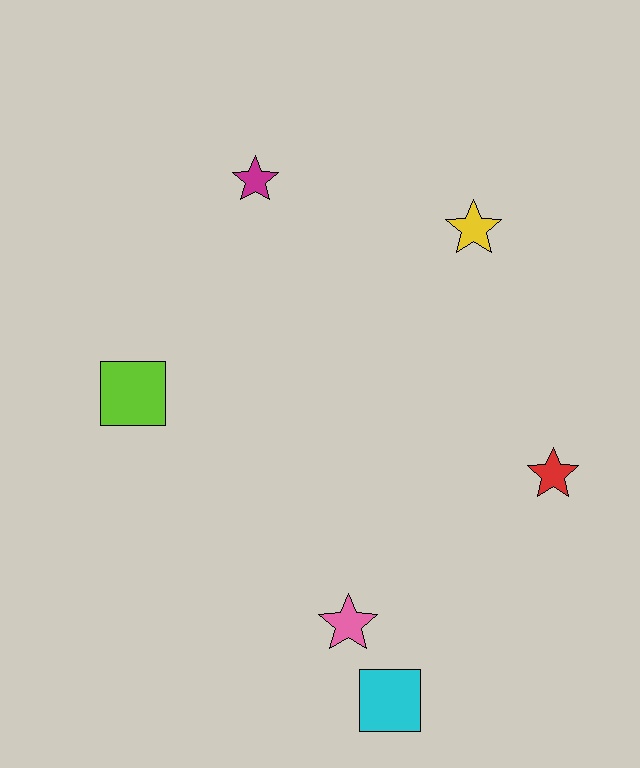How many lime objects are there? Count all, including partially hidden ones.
There is 1 lime object.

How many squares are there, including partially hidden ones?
There are 2 squares.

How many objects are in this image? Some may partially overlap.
There are 6 objects.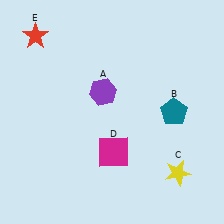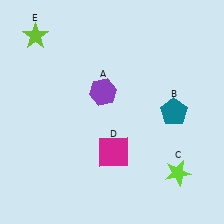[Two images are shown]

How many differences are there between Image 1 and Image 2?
There are 2 differences between the two images.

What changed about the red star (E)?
In Image 1, E is red. In Image 2, it changed to lime.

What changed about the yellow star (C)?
In Image 1, C is yellow. In Image 2, it changed to lime.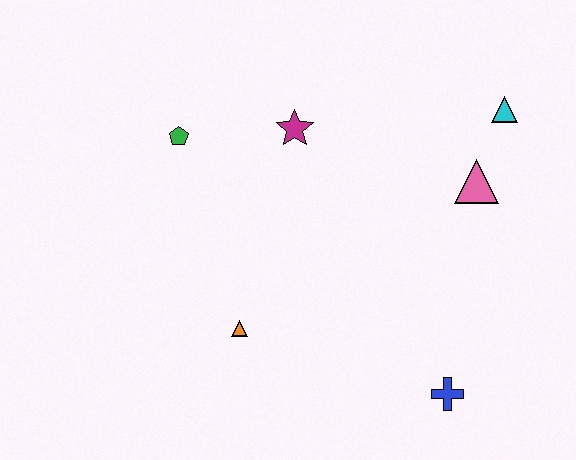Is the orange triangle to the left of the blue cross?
Yes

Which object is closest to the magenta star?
The green pentagon is closest to the magenta star.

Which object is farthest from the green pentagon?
The blue cross is farthest from the green pentagon.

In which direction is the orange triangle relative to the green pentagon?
The orange triangle is below the green pentagon.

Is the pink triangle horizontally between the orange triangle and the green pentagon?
No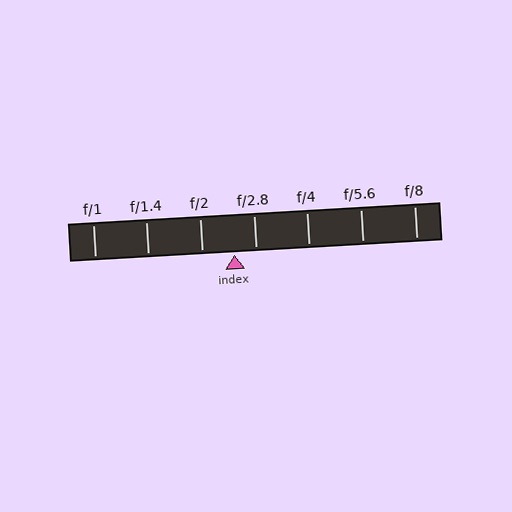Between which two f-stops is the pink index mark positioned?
The index mark is between f/2 and f/2.8.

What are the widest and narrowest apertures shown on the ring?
The widest aperture shown is f/1 and the narrowest is f/8.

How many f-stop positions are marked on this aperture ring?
There are 7 f-stop positions marked.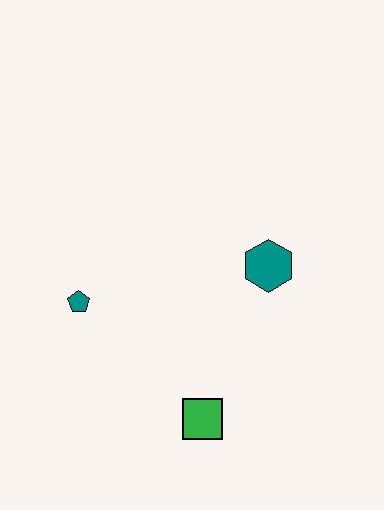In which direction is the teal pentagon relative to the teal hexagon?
The teal pentagon is to the left of the teal hexagon.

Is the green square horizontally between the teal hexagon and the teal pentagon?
Yes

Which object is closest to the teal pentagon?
The green square is closest to the teal pentagon.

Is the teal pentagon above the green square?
Yes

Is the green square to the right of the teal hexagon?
No